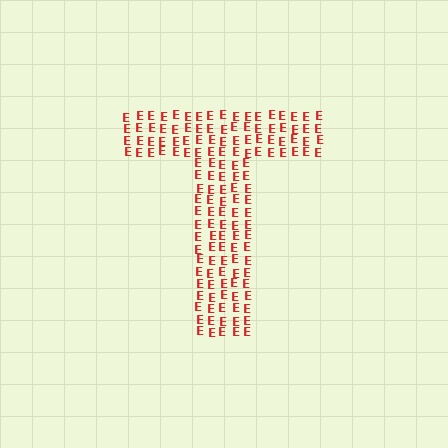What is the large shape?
The large shape is the letter T.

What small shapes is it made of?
It is made of small letter E's.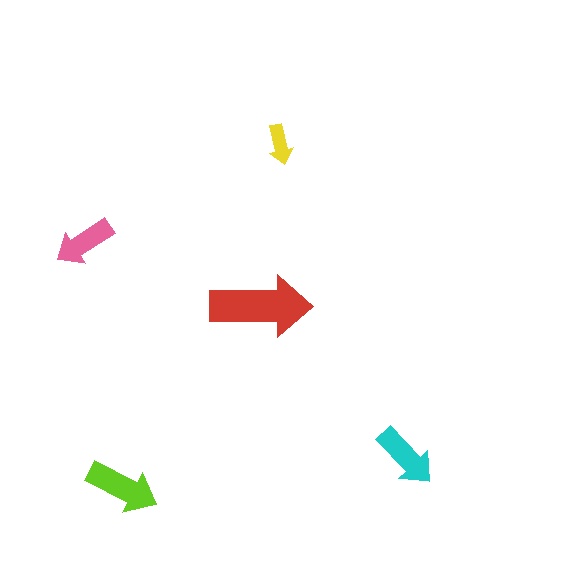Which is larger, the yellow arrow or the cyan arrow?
The cyan one.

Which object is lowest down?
The lime arrow is bottommost.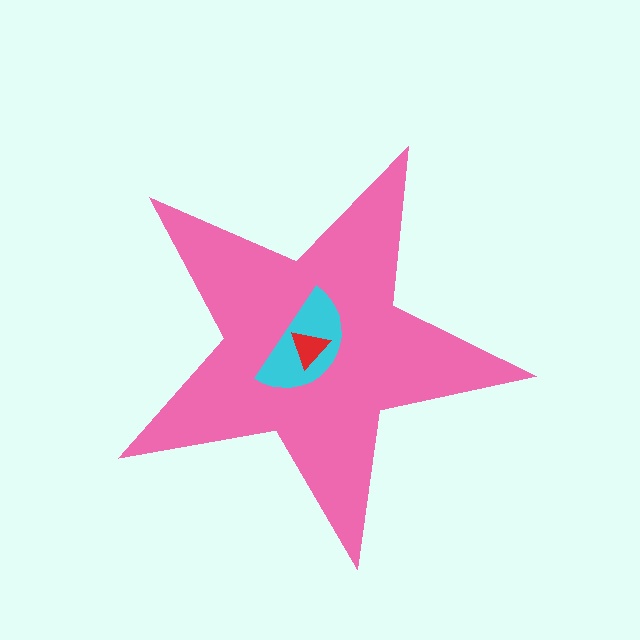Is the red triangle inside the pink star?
Yes.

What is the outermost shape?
The pink star.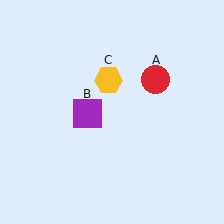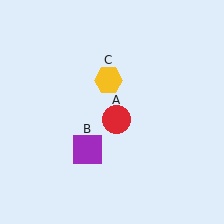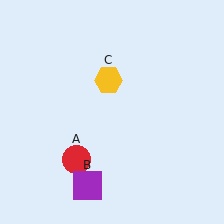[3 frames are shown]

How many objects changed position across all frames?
2 objects changed position: red circle (object A), purple square (object B).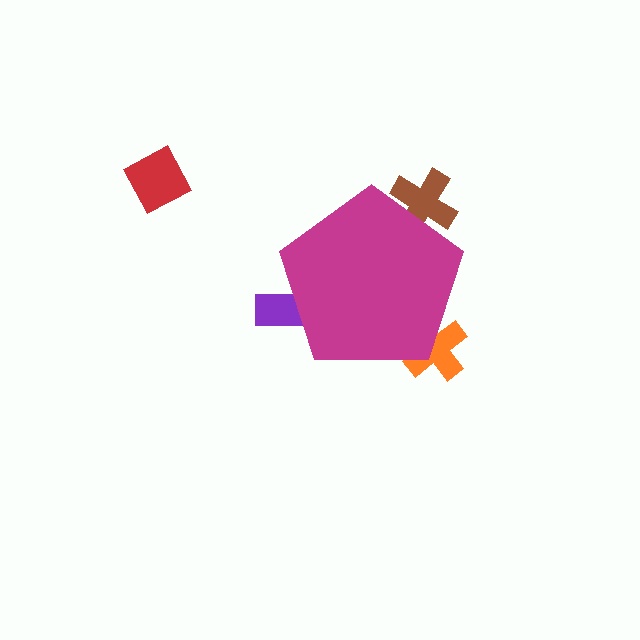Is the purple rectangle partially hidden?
Yes, the purple rectangle is partially hidden behind the magenta pentagon.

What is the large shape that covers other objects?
A magenta pentagon.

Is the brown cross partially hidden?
Yes, the brown cross is partially hidden behind the magenta pentagon.